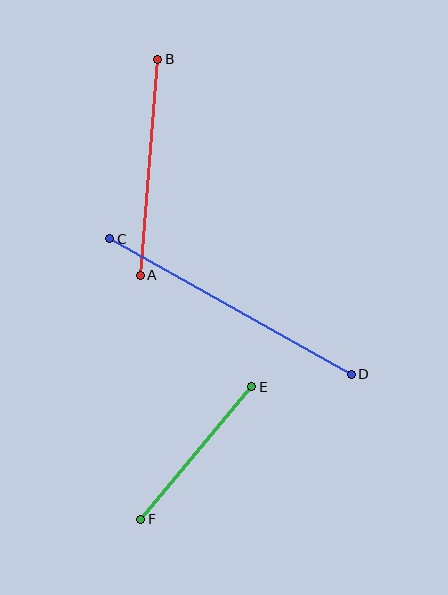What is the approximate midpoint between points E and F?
The midpoint is at approximately (196, 453) pixels.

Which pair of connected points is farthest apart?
Points C and D are farthest apart.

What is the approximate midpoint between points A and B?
The midpoint is at approximately (149, 167) pixels.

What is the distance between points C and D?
The distance is approximately 277 pixels.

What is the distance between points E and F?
The distance is approximately 173 pixels.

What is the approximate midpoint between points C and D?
The midpoint is at approximately (231, 306) pixels.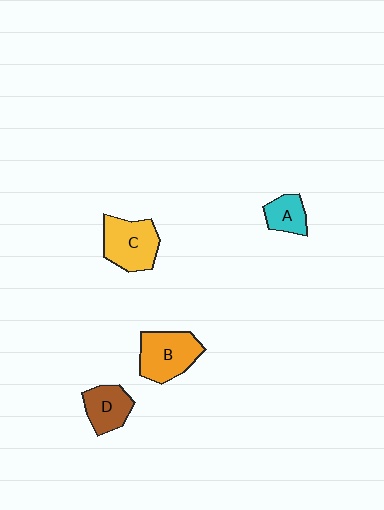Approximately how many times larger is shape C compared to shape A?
Approximately 1.9 times.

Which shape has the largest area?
Shape B (orange).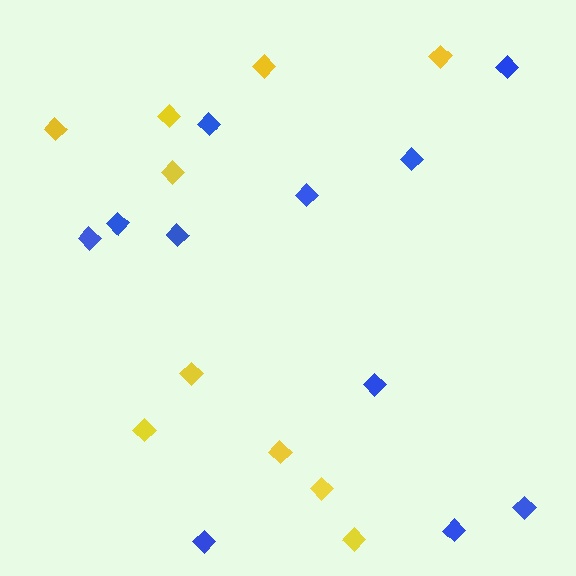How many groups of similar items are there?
There are 2 groups: one group of blue diamonds (11) and one group of yellow diamonds (10).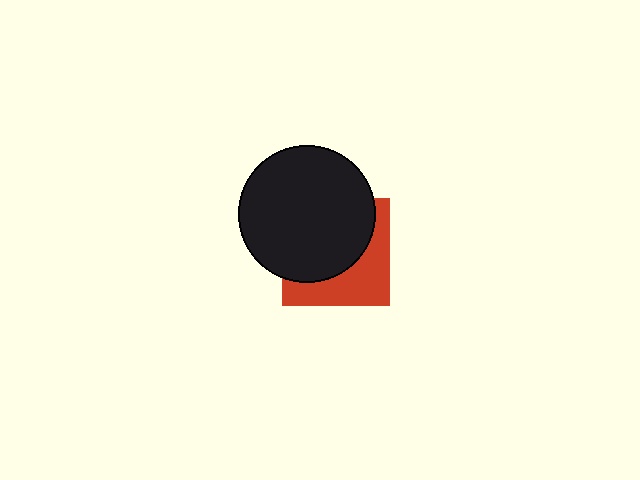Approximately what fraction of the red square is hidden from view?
Roughly 60% of the red square is hidden behind the black circle.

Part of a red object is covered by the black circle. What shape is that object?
It is a square.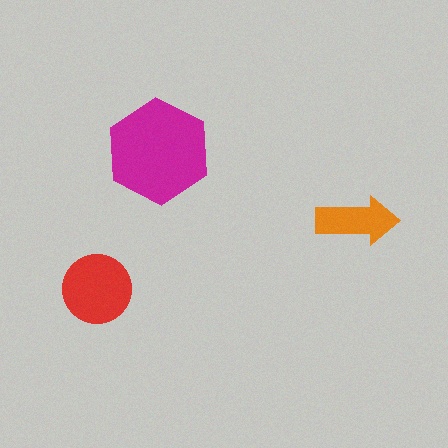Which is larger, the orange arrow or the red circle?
The red circle.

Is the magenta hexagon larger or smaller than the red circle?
Larger.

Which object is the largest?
The magenta hexagon.